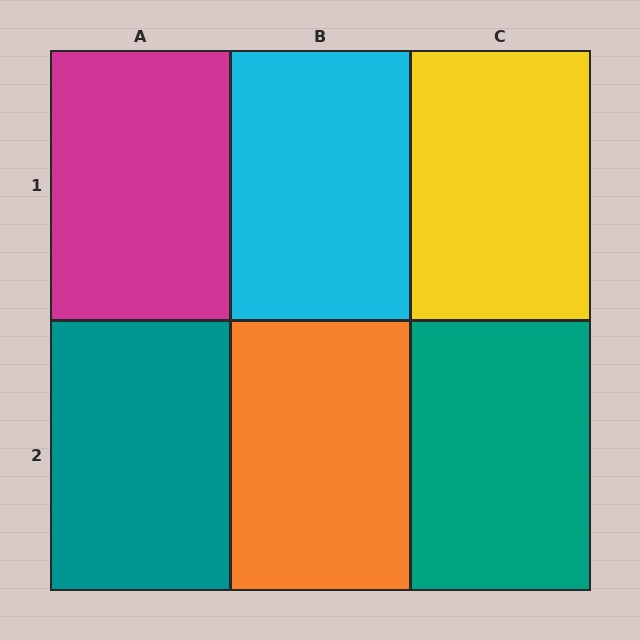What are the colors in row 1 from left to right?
Magenta, cyan, yellow.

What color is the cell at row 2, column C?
Teal.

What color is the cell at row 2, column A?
Teal.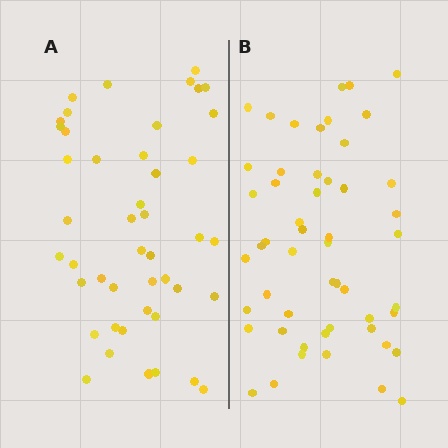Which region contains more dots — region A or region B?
Region B (the right region) has more dots.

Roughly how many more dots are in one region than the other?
Region B has roughly 8 or so more dots than region A.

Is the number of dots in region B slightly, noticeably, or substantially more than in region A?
Region B has only slightly more — the two regions are fairly close. The ratio is roughly 1.2 to 1.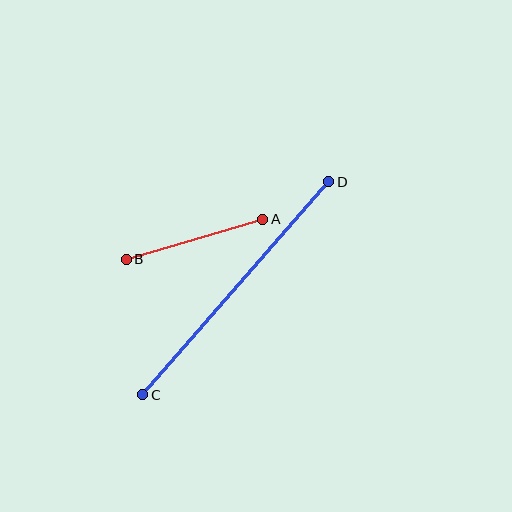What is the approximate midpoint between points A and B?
The midpoint is at approximately (195, 239) pixels.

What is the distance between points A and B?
The distance is approximately 142 pixels.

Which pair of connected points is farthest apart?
Points C and D are farthest apart.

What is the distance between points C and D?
The distance is approximately 283 pixels.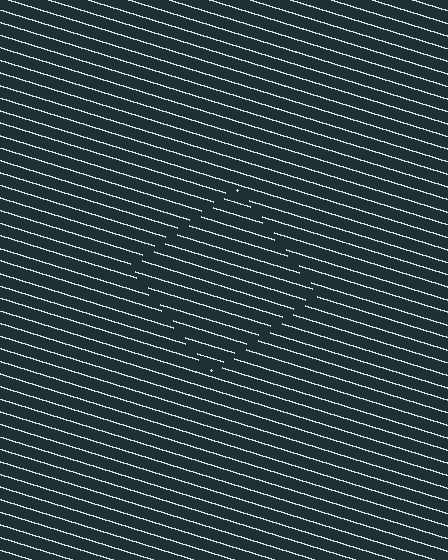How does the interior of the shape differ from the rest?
The interior of the shape contains the same grating, shifted by half a period — the contour is defined by the phase discontinuity where line-ends from the inner and outer gratings abut.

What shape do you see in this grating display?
An illusory square. The interior of the shape contains the same grating, shifted by half a period — the contour is defined by the phase discontinuity where line-ends from the inner and outer gratings abut.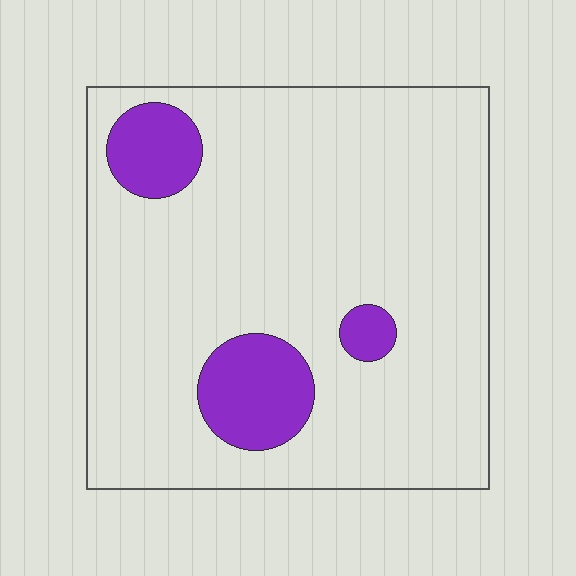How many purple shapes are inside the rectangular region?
3.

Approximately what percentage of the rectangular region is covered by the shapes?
Approximately 15%.